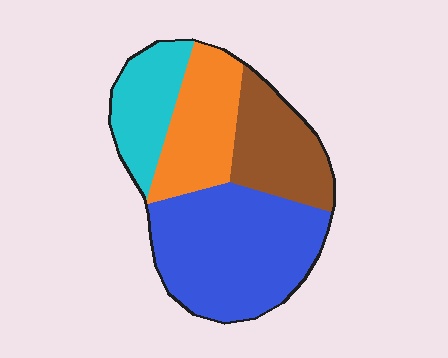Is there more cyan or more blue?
Blue.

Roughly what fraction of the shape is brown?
Brown takes up less than a quarter of the shape.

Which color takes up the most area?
Blue, at roughly 40%.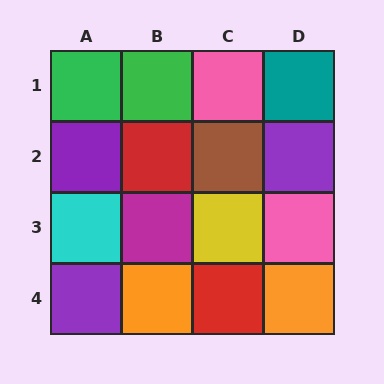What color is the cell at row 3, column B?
Magenta.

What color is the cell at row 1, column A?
Green.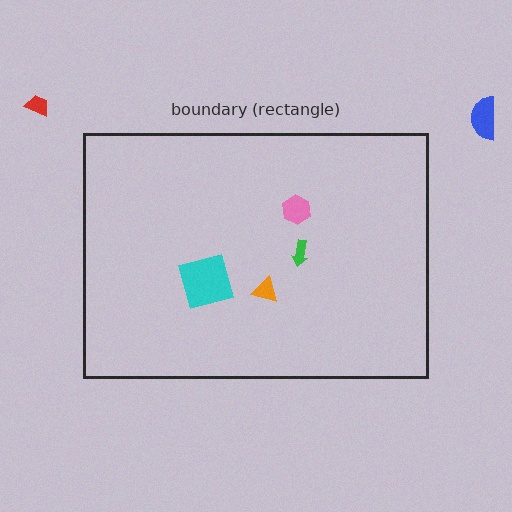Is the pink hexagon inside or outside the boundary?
Inside.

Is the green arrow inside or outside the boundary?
Inside.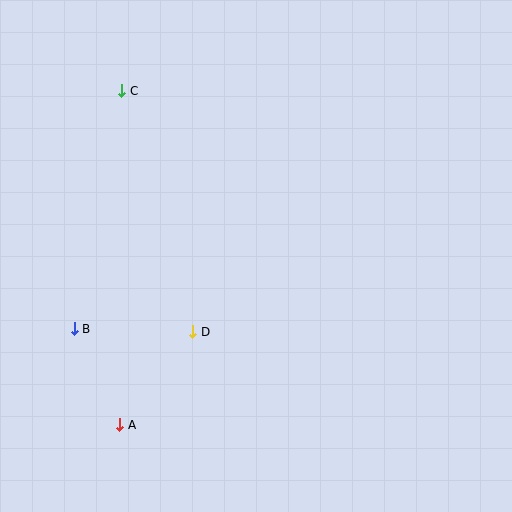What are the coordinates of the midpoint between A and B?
The midpoint between A and B is at (97, 377).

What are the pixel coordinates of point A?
Point A is at (120, 425).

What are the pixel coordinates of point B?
Point B is at (74, 329).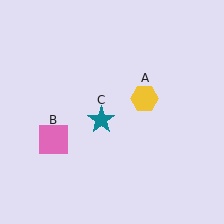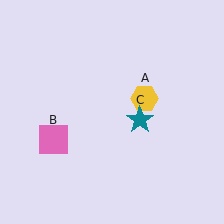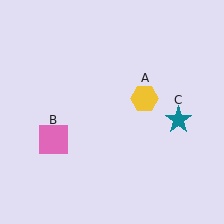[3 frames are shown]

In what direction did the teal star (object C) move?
The teal star (object C) moved right.